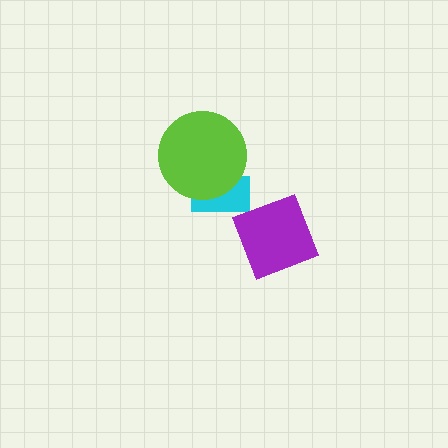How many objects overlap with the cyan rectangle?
1 object overlaps with the cyan rectangle.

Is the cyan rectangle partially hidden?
Yes, it is partially covered by another shape.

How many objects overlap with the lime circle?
1 object overlaps with the lime circle.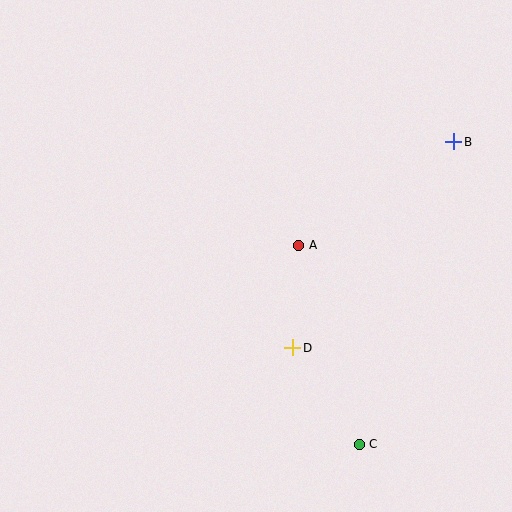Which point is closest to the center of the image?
Point A at (299, 245) is closest to the center.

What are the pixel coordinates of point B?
Point B is at (454, 142).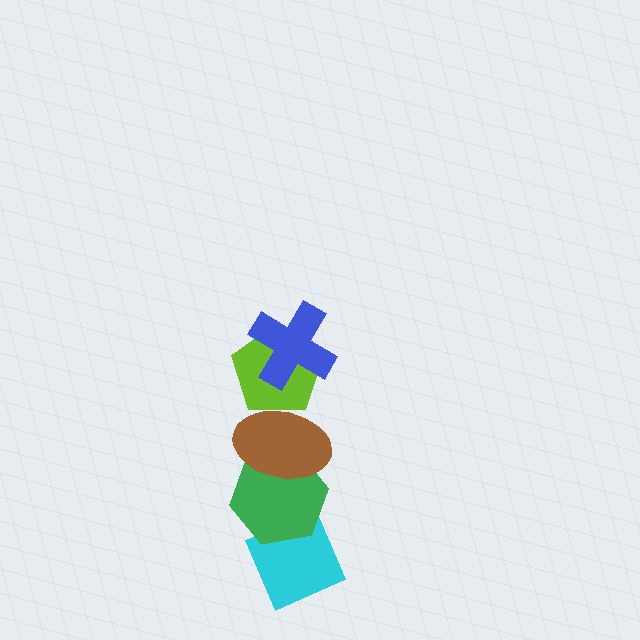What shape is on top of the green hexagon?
The brown ellipse is on top of the green hexagon.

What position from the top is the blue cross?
The blue cross is 1st from the top.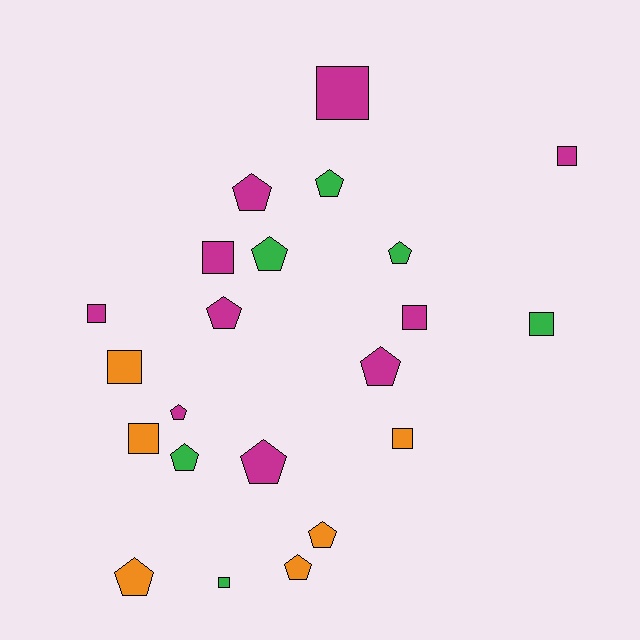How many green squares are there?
There are 2 green squares.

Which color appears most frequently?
Magenta, with 10 objects.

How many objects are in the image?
There are 22 objects.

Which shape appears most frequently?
Pentagon, with 12 objects.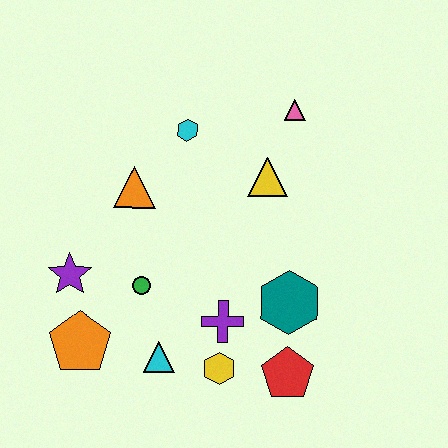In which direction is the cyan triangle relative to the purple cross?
The cyan triangle is to the left of the purple cross.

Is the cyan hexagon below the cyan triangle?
No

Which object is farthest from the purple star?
The pink triangle is farthest from the purple star.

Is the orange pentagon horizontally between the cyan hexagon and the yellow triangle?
No